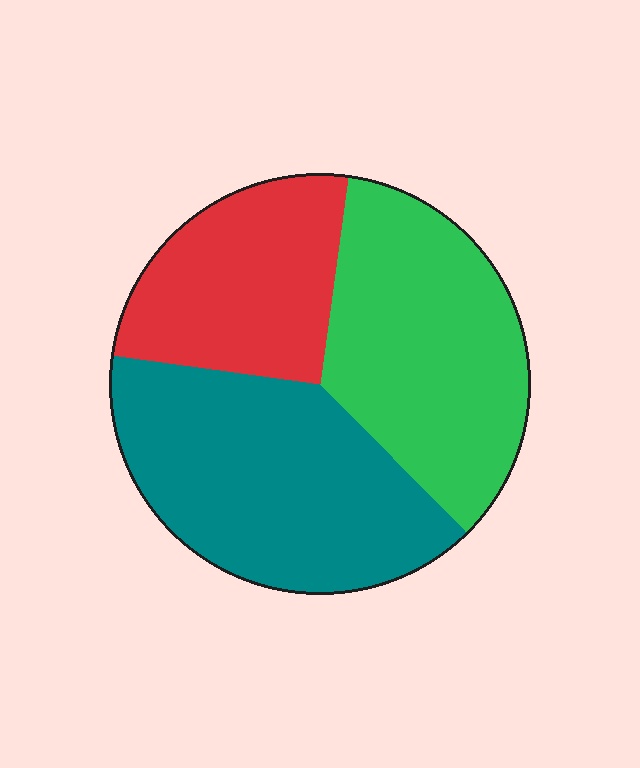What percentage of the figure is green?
Green covers 35% of the figure.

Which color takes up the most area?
Teal, at roughly 40%.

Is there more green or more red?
Green.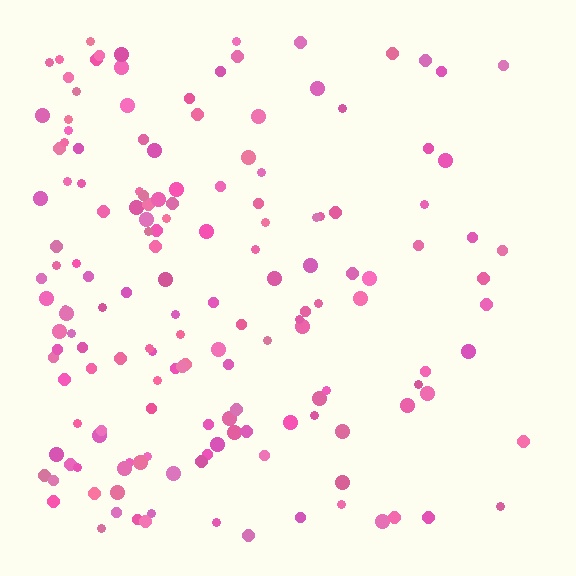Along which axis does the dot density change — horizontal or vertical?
Horizontal.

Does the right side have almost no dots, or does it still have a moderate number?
Still a moderate number, just noticeably fewer than the left.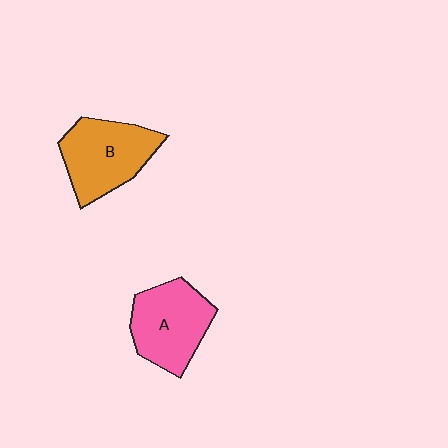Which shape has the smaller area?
Shape A (pink).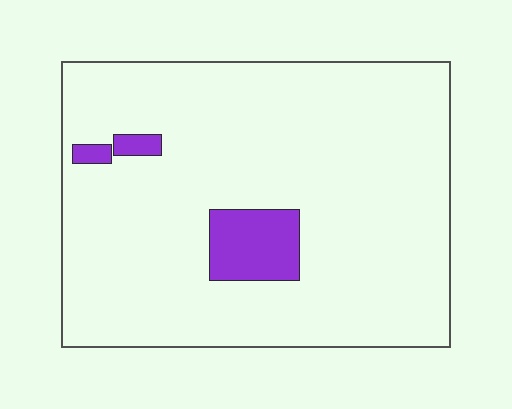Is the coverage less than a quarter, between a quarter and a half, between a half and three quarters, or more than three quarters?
Less than a quarter.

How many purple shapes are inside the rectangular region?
3.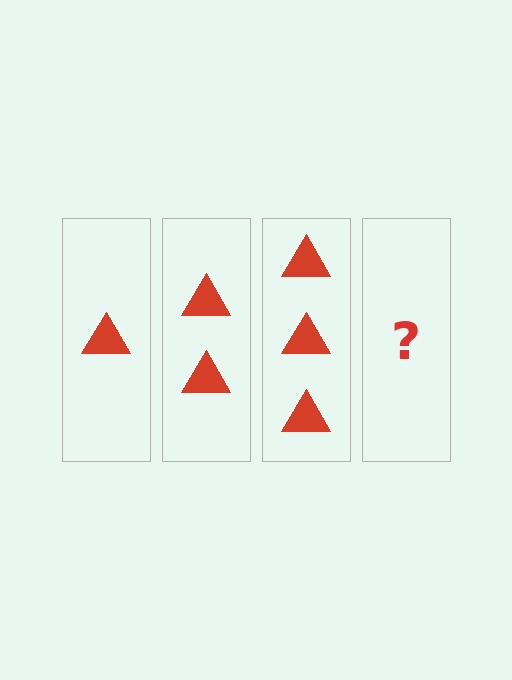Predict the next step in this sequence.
The next step is 4 triangles.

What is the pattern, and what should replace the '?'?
The pattern is that each step adds one more triangle. The '?' should be 4 triangles.